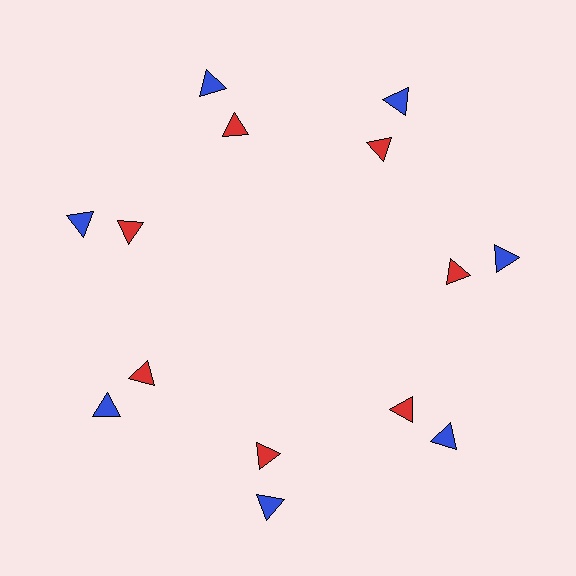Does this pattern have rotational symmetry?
Yes, this pattern has 7-fold rotational symmetry. It looks the same after rotating 51 degrees around the center.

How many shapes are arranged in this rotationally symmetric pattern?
There are 14 shapes, arranged in 7 groups of 2.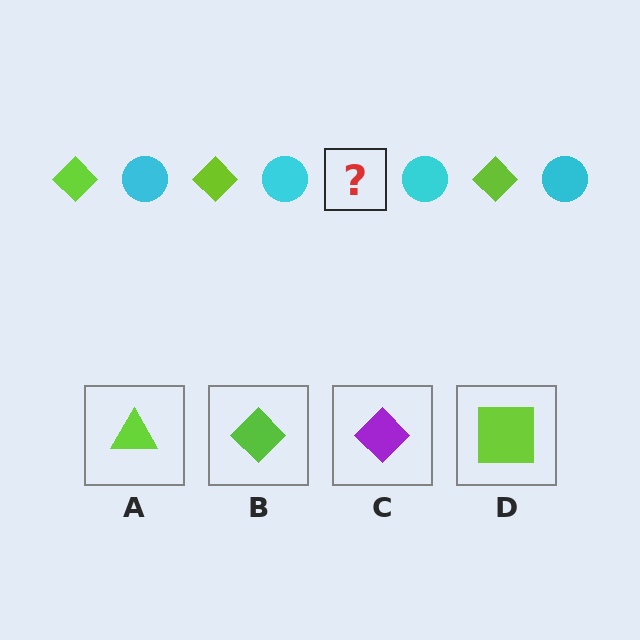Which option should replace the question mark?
Option B.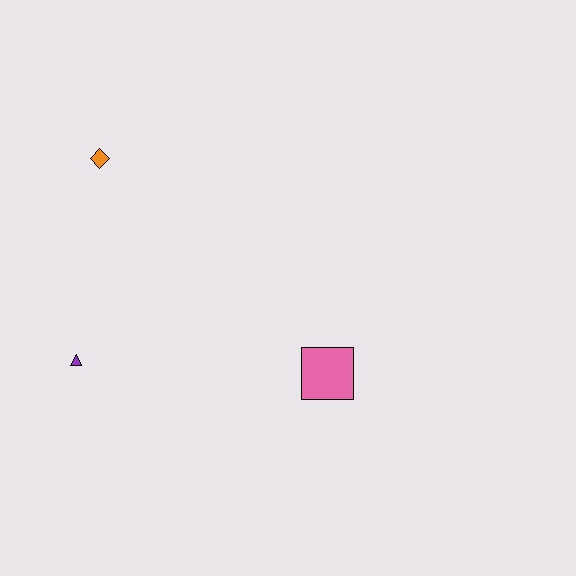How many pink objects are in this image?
There is 1 pink object.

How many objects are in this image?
There are 3 objects.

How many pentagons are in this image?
There are no pentagons.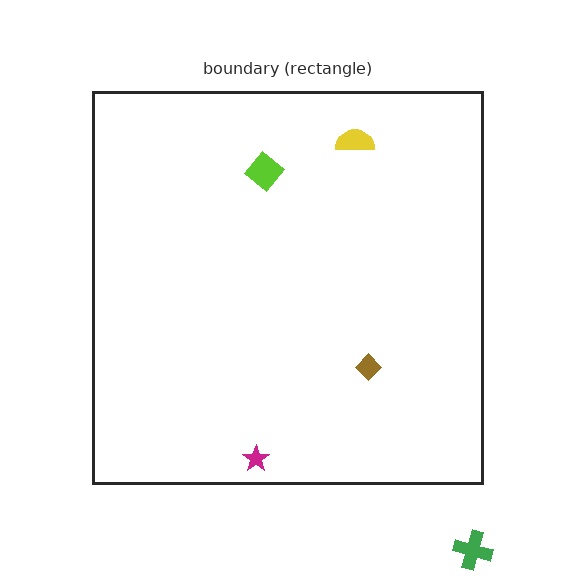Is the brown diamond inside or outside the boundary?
Inside.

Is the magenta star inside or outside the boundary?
Inside.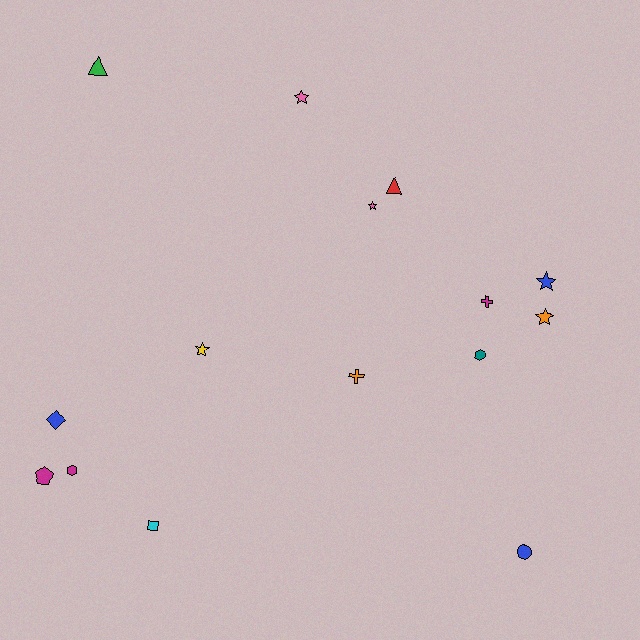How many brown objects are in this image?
There are no brown objects.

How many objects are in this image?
There are 15 objects.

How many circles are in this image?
There is 1 circle.